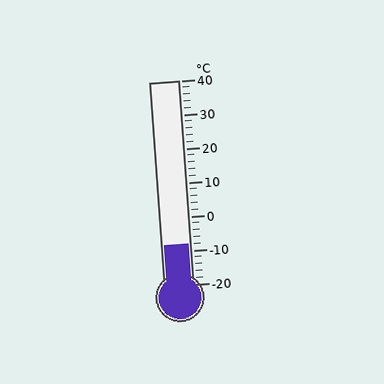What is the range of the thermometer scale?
The thermometer scale ranges from -20°C to 40°C.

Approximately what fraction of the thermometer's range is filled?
The thermometer is filled to approximately 20% of its range.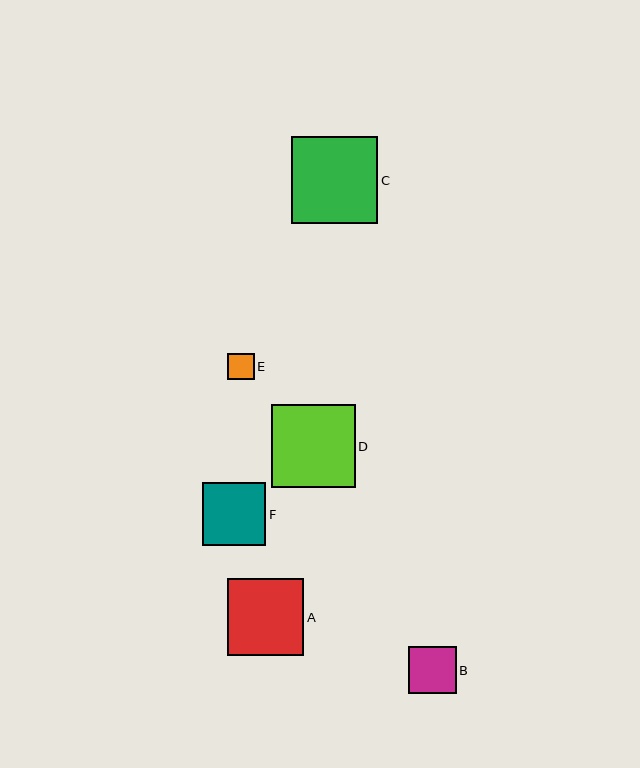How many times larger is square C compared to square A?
Square C is approximately 1.1 times the size of square A.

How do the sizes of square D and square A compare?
Square D and square A are approximately the same size.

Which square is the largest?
Square C is the largest with a size of approximately 86 pixels.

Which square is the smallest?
Square E is the smallest with a size of approximately 27 pixels.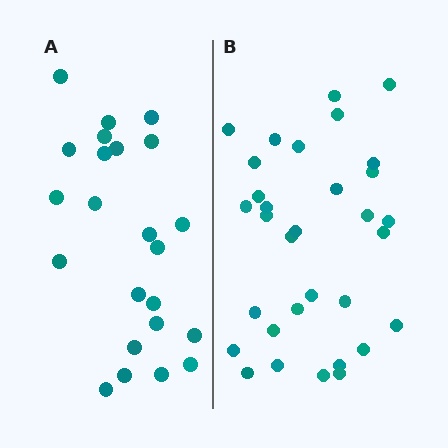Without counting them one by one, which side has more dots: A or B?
Region B (the right region) has more dots.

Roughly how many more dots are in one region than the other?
Region B has roughly 8 or so more dots than region A.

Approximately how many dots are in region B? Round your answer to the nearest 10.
About 30 dots. (The exact count is 32, which rounds to 30.)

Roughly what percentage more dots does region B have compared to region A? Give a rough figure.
About 40% more.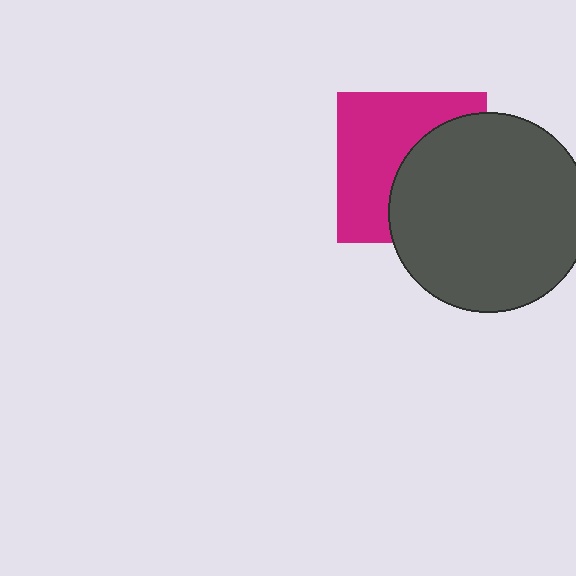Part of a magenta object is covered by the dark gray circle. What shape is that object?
It is a square.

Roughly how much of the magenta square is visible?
About half of it is visible (roughly 52%).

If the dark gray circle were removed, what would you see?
You would see the complete magenta square.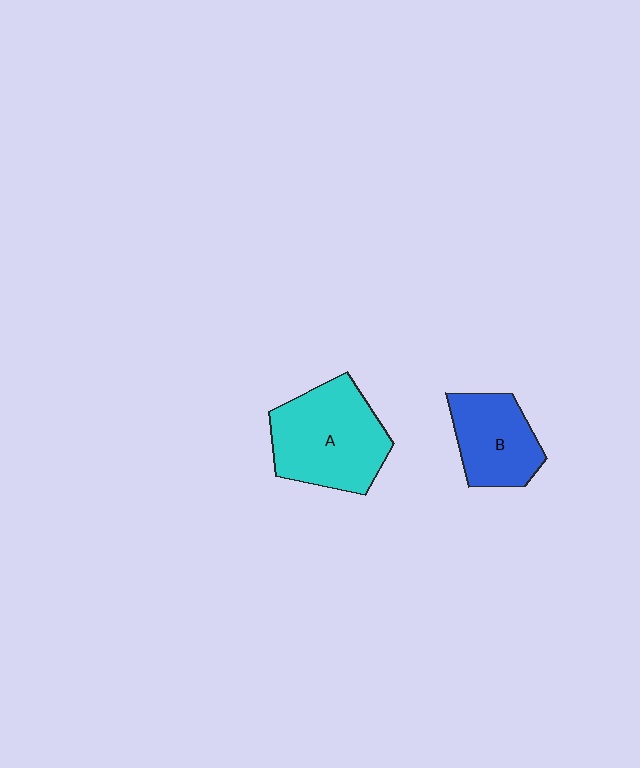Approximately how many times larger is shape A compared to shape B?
Approximately 1.5 times.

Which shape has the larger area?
Shape A (cyan).